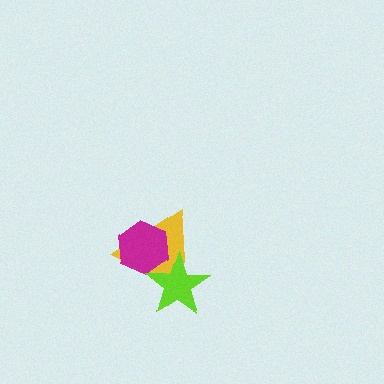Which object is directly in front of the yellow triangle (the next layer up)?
The magenta hexagon is directly in front of the yellow triangle.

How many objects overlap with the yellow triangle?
2 objects overlap with the yellow triangle.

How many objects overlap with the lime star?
2 objects overlap with the lime star.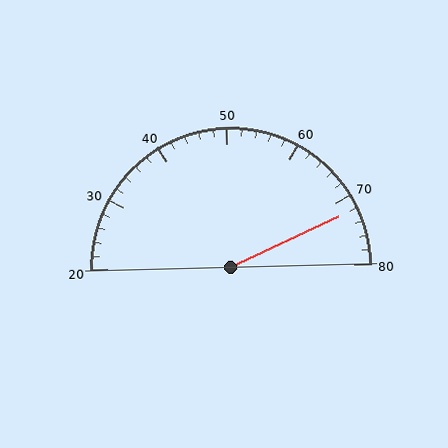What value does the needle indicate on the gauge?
The needle indicates approximately 72.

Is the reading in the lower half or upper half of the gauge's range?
The reading is in the upper half of the range (20 to 80).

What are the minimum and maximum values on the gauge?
The gauge ranges from 20 to 80.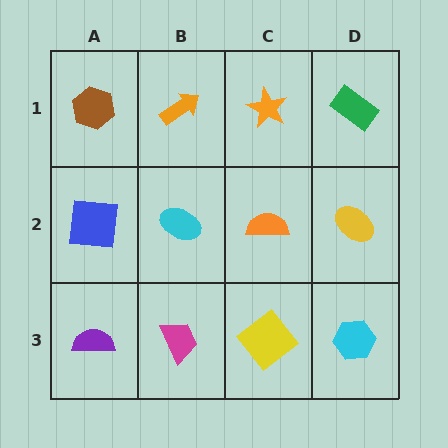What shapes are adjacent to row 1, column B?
A cyan ellipse (row 2, column B), a brown hexagon (row 1, column A), an orange star (row 1, column C).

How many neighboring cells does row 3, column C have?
3.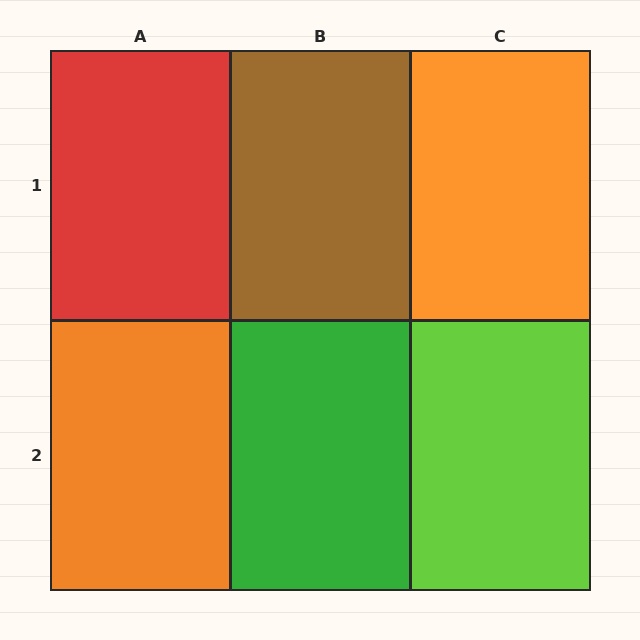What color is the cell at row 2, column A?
Orange.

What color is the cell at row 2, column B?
Green.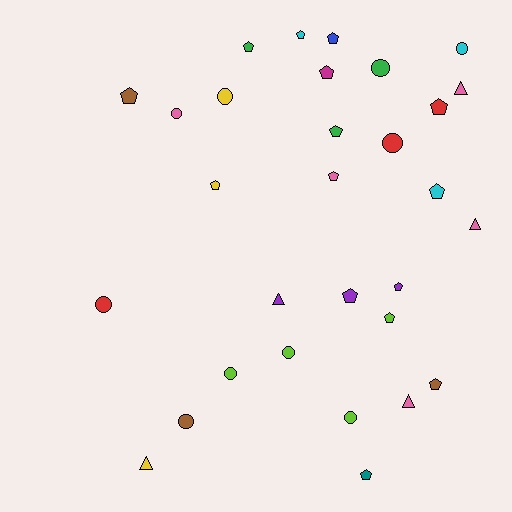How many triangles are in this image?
There are 5 triangles.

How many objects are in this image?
There are 30 objects.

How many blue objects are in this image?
There is 1 blue object.